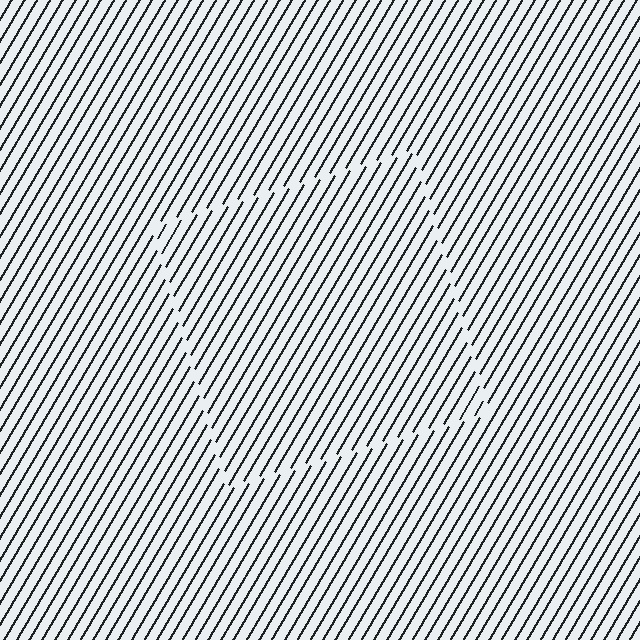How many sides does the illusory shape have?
4 sides — the line-ends trace a square.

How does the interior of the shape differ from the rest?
The interior of the shape contains the same grating, shifted by half a period — the contour is defined by the phase discontinuity where line-ends from the inner and outer gratings abut.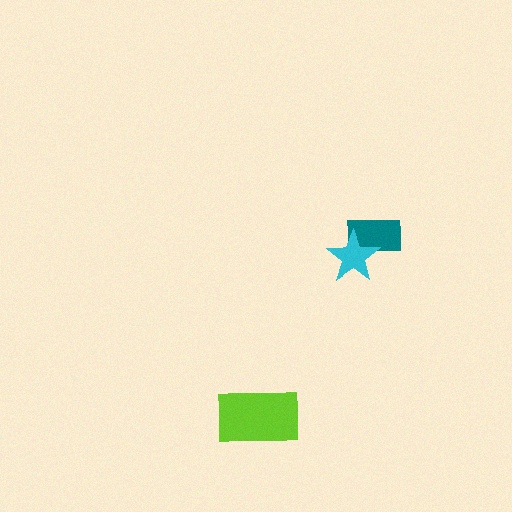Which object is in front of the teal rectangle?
The cyan star is in front of the teal rectangle.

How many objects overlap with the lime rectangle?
0 objects overlap with the lime rectangle.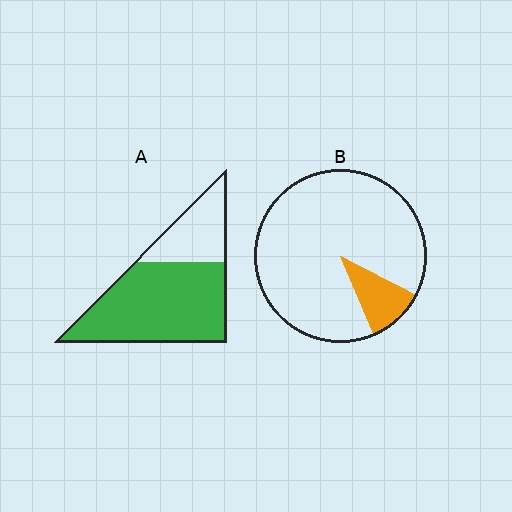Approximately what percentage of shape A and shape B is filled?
A is approximately 70% and B is approximately 10%.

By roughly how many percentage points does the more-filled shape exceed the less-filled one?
By roughly 60 percentage points (A over B).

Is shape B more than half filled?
No.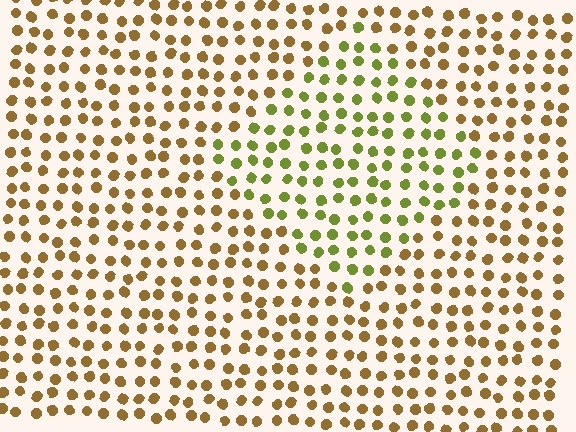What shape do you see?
I see a diamond.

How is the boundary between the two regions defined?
The boundary is defined purely by a slight shift in hue (about 42 degrees). Spacing, size, and orientation are identical on both sides.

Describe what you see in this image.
The image is filled with small brown elements in a uniform arrangement. A diamond-shaped region is visible where the elements are tinted to a slightly different hue, forming a subtle color boundary.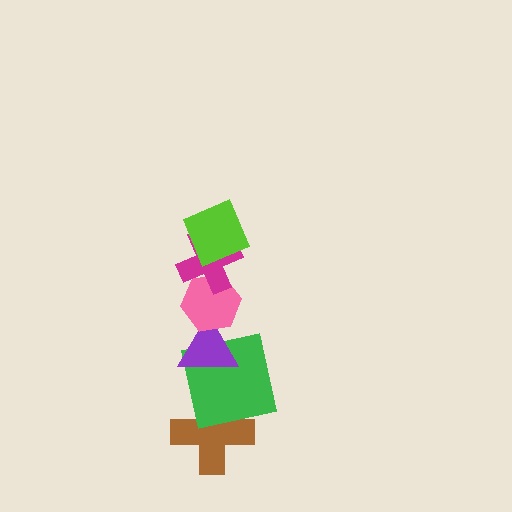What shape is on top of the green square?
The purple triangle is on top of the green square.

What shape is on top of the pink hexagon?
The magenta cross is on top of the pink hexagon.